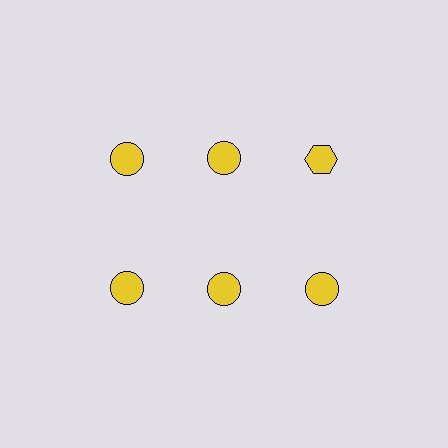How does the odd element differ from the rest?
It has a different shape: hexagon instead of circle.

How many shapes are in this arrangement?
There are 6 shapes arranged in a grid pattern.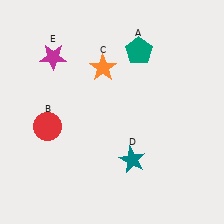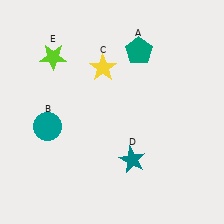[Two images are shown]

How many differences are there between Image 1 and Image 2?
There are 3 differences between the two images.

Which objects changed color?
B changed from red to teal. C changed from orange to yellow. E changed from magenta to lime.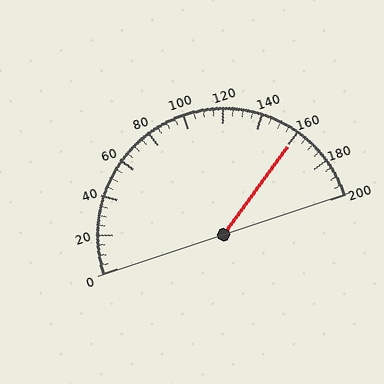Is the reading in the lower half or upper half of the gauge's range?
The reading is in the upper half of the range (0 to 200).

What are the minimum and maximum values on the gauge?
The gauge ranges from 0 to 200.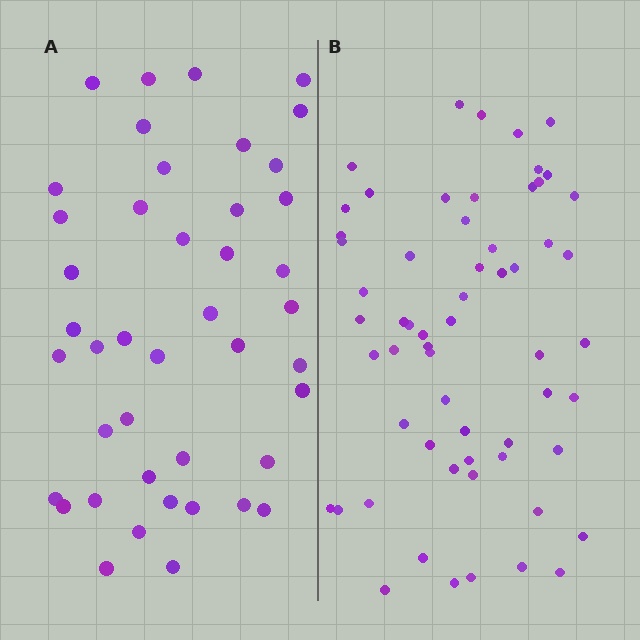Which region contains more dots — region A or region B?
Region B (the right region) has more dots.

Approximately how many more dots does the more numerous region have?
Region B has approximately 15 more dots than region A.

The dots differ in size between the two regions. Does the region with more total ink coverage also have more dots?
No. Region A has more total ink coverage because its dots are larger, but region B actually contains more individual dots. Total area can be misleading — the number of items is what matters here.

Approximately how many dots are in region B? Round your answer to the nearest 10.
About 60 dots.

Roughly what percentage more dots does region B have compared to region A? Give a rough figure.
About 40% more.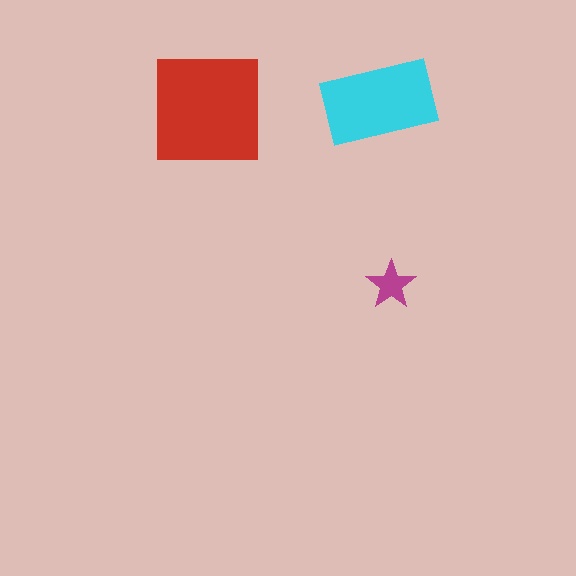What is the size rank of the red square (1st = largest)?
1st.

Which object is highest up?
The cyan rectangle is topmost.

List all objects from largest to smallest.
The red square, the cyan rectangle, the magenta star.